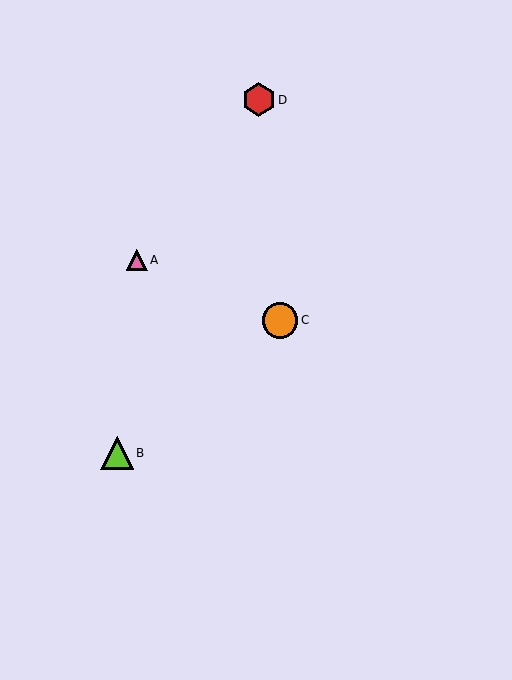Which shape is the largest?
The orange circle (labeled C) is the largest.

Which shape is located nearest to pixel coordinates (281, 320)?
The orange circle (labeled C) at (280, 320) is nearest to that location.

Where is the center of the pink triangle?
The center of the pink triangle is at (137, 260).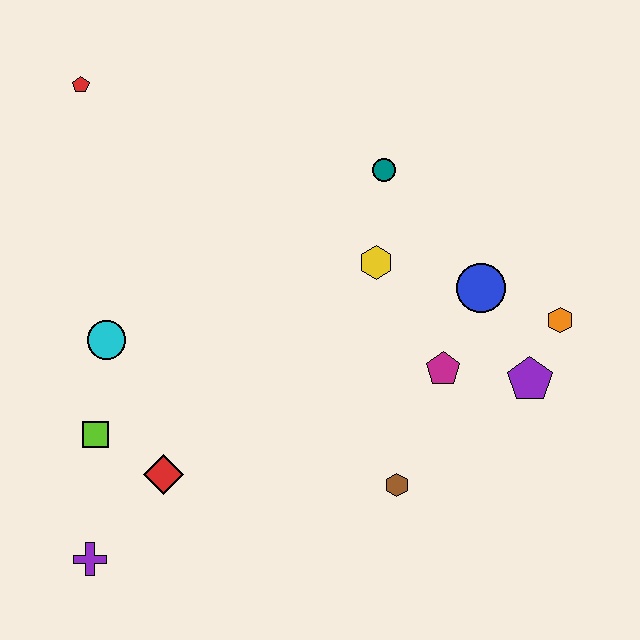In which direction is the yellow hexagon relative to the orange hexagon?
The yellow hexagon is to the left of the orange hexagon.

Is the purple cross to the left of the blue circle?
Yes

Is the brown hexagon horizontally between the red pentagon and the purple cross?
No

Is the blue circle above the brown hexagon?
Yes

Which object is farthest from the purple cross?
The orange hexagon is farthest from the purple cross.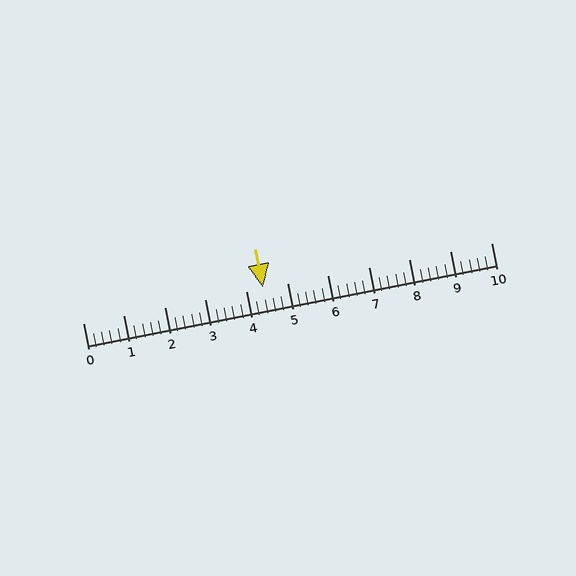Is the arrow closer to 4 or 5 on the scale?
The arrow is closer to 4.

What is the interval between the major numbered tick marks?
The major tick marks are spaced 1 units apart.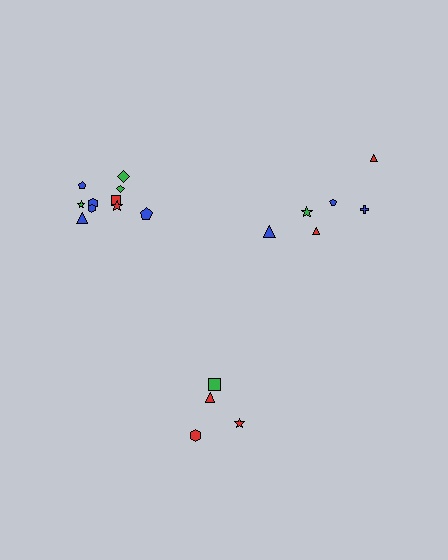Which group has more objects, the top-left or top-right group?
The top-left group.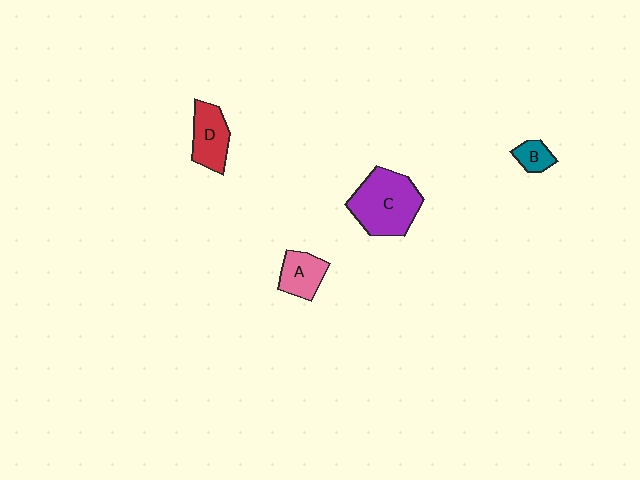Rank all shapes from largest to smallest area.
From largest to smallest: C (purple), D (red), A (pink), B (teal).